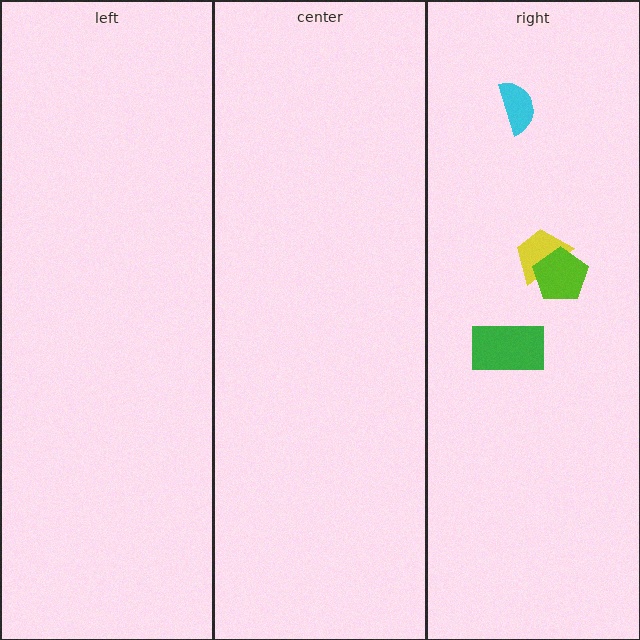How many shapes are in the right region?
4.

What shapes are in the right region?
The cyan semicircle, the green rectangle, the yellow trapezoid, the lime pentagon.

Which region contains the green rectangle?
The right region.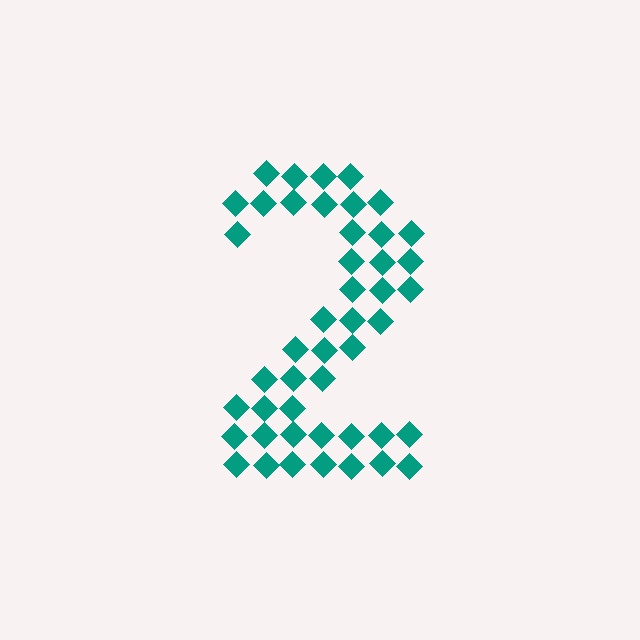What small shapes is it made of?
It is made of small diamonds.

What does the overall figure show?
The overall figure shows the digit 2.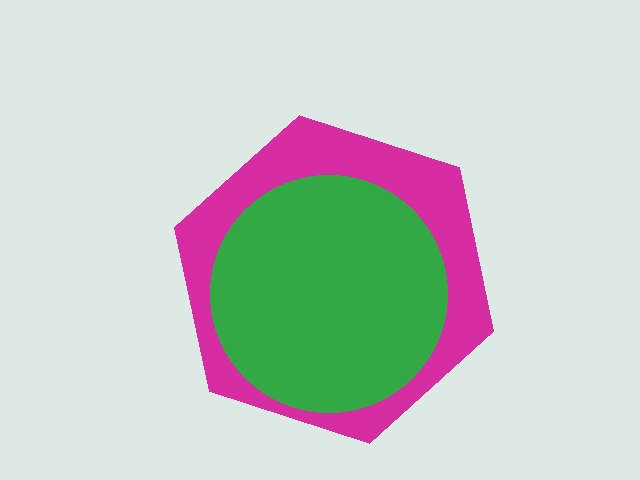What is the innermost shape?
The green circle.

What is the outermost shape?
The magenta hexagon.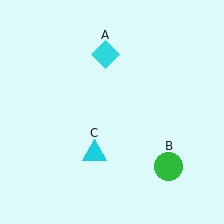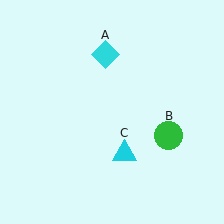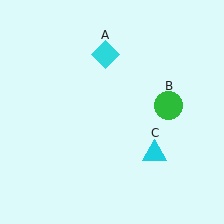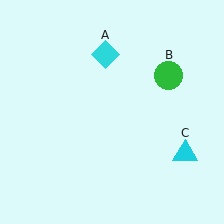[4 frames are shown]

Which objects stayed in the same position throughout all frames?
Cyan diamond (object A) remained stationary.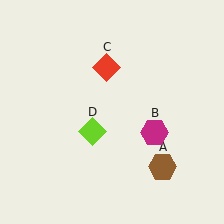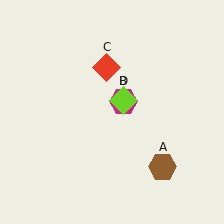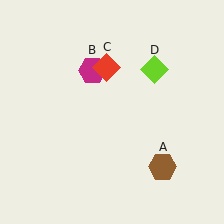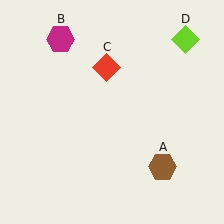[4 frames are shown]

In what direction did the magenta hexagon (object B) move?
The magenta hexagon (object B) moved up and to the left.